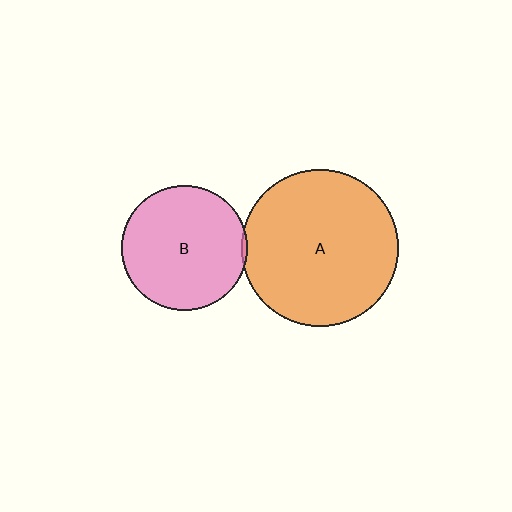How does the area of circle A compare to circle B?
Approximately 1.6 times.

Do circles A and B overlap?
Yes.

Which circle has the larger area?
Circle A (orange).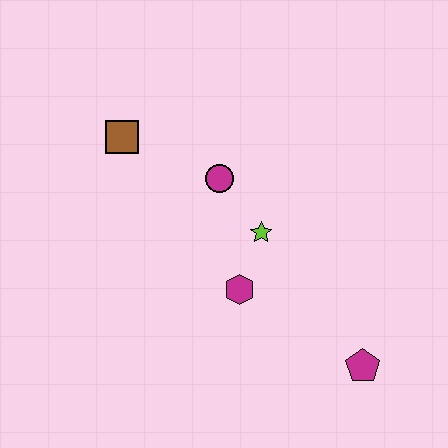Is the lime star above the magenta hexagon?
Yes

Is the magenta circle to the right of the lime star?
No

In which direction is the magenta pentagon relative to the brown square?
The magenta pentagon is to the right of the brown square.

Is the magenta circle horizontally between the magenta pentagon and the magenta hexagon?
No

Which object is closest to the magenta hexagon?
The lime star is closest to the magenta hexagon.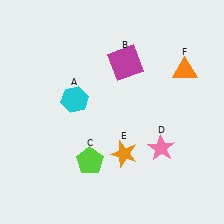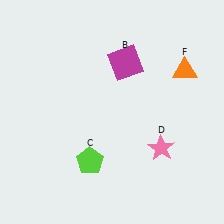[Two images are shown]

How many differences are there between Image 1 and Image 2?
There are 2 differences between the two images.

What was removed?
The orange star (E), the cyan hexagon (A) were removed in Image 2.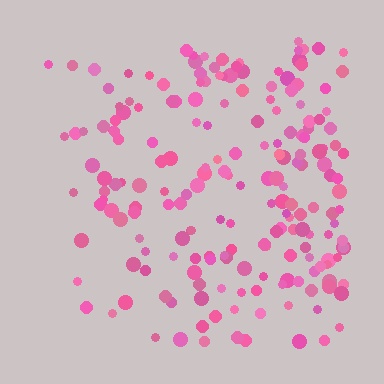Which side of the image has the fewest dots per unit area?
The left.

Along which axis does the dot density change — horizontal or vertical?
Horizontal.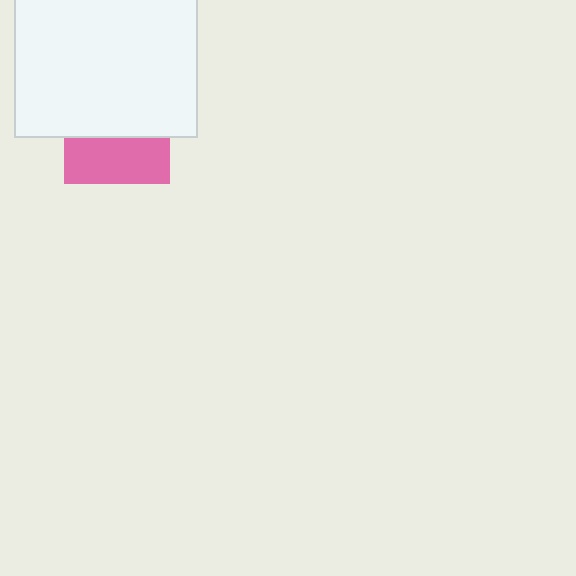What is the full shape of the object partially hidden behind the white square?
The partially hidden object is a pink square.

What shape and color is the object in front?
The object in front is a white square.